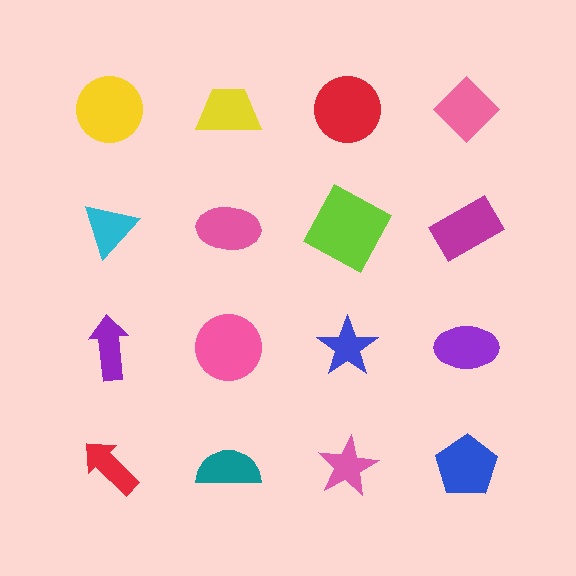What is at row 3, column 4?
A purple ellipse.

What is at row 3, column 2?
A pink circle.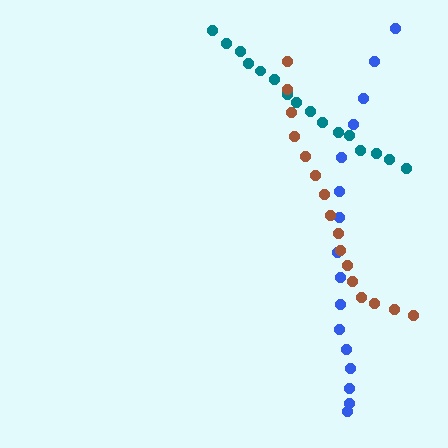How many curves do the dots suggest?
There are 3 distinct paths.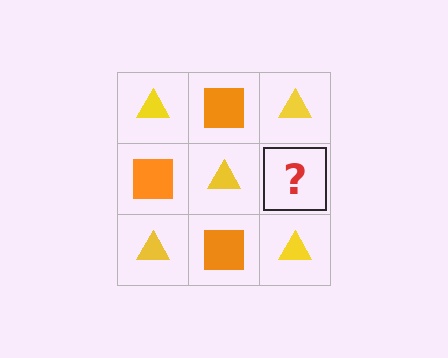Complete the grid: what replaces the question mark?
The question mark should be replaced with an orange square.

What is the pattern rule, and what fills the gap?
The rule is that it alternates yellow triangle and orange square in a checkerboard pattern. The gap should be filled with an orange square.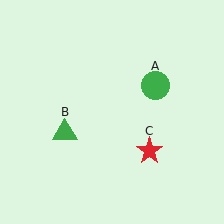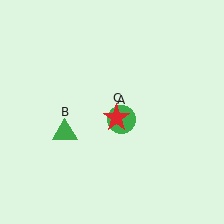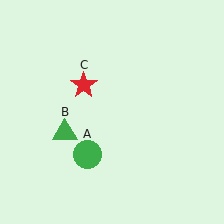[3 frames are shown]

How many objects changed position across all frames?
2 objects changed position: green circle (object A), red star (object C).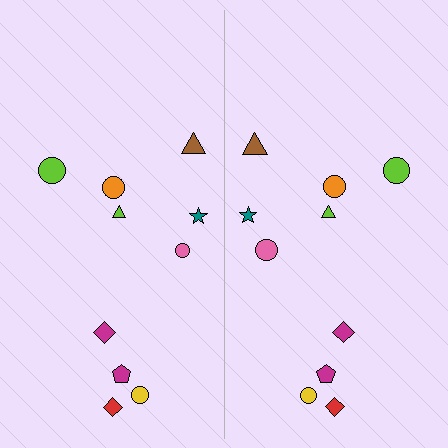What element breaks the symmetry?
The pink circle on the right side has a different size than its mirror counterpart.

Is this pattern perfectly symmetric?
No, the pattern is not perfectly symmetric. The pink circle on the right side has a different size than its mirror counterpart.